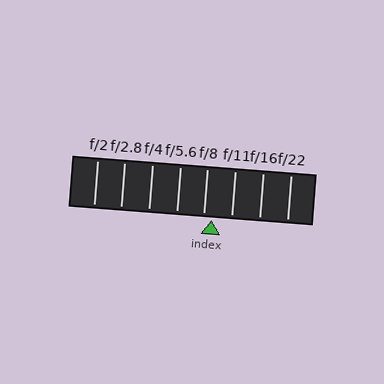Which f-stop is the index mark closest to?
The index mark is closest to f/8.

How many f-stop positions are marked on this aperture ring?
There are 8 f-stop positions marked.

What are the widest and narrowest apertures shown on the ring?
The widest aperture shown is f/2 and the narrowest is f/22.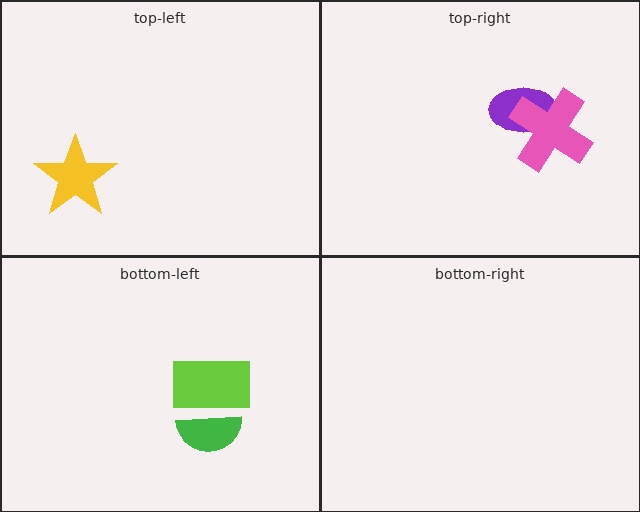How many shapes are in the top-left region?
1.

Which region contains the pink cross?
The top-right region.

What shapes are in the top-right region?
The purple ellipse, the pink cross.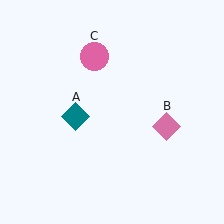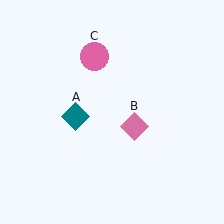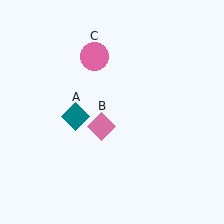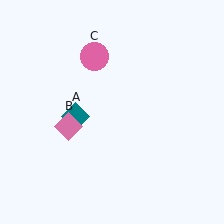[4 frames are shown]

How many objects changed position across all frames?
1 object changed position: pink diamond (object B).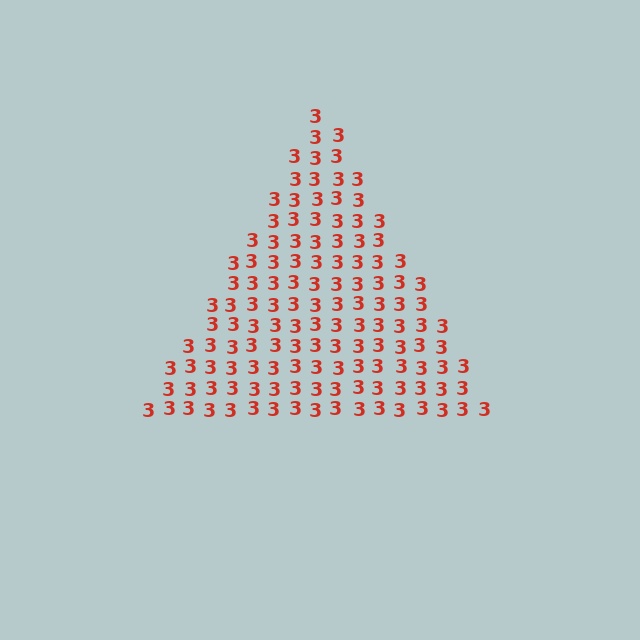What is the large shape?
The large shape is a triangle.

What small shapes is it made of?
It is made of small digit 3's.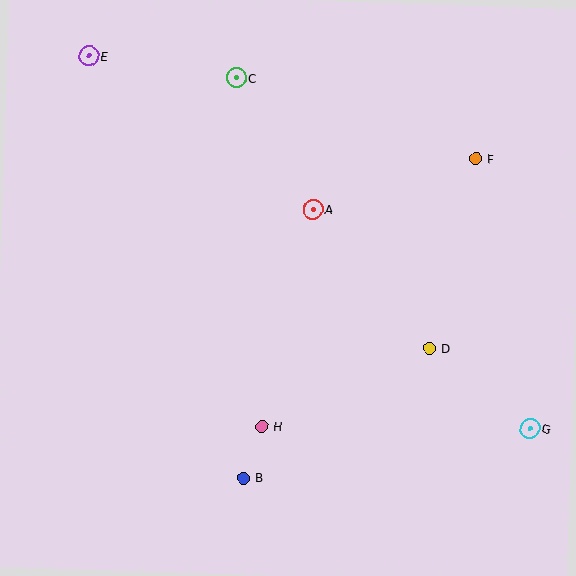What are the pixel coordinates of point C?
Point C is at (236, 78).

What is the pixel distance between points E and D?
The distance between E and D is 449 pixels.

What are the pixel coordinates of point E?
Point E is at (89, 56).